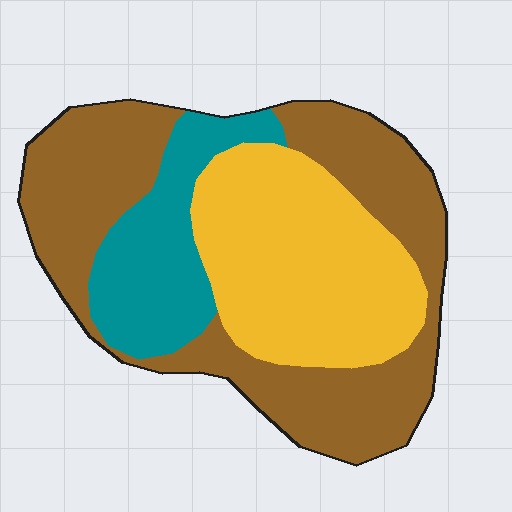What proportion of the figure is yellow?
Yellow covers roughly 35% of the figure.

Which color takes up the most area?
Brown, at roughly 45%.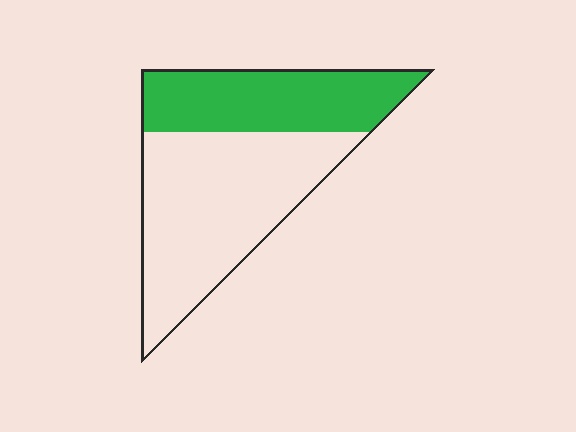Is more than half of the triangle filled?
No.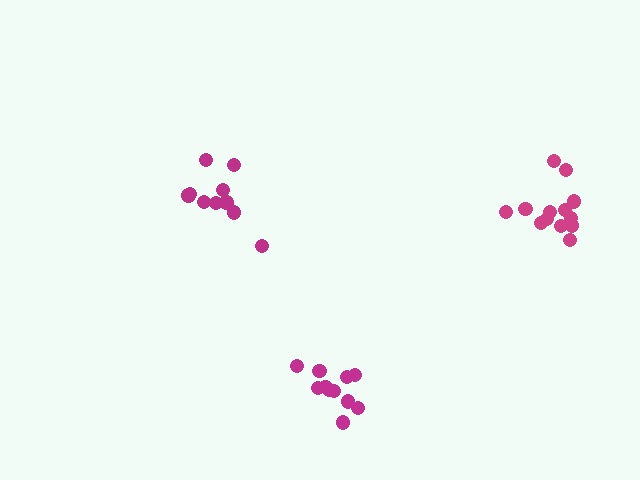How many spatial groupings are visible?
There are 3 spatial groupings.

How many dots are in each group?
Group 1: 11 dots, Group 2: 13 dots, Group 3: 10 dots (34 total).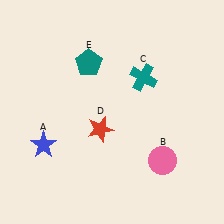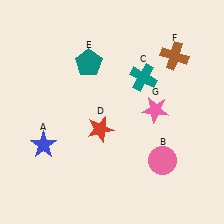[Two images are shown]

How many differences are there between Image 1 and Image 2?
There are 2 differences between the two images.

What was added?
A brown cross (F), a pink star (G) were added in Image 2.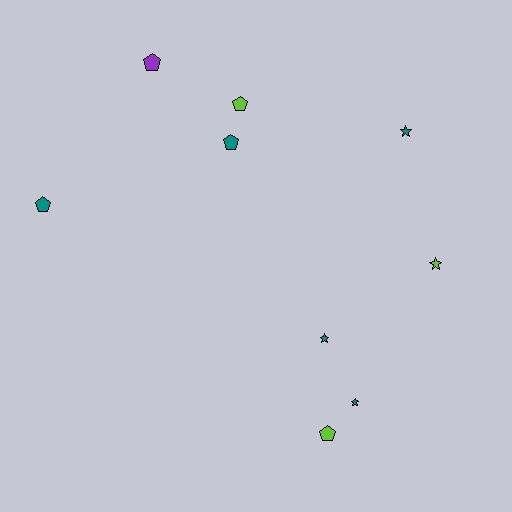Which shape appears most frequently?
Pentagon, with 5 objects.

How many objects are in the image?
There are 9 objects.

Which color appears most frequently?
Teal, with 5 objects.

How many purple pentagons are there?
There is 1 purple pentagon.